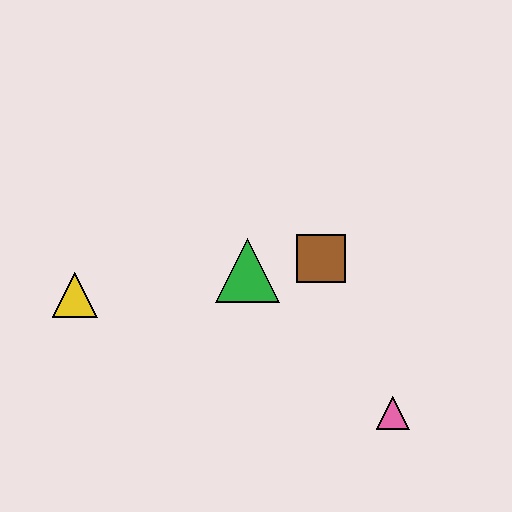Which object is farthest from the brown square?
The yellow triangle is farthest from the brown square.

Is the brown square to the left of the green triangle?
No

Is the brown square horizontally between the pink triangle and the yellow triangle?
Yes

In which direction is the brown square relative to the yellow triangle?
The brown square is to the right of the yellow triangle.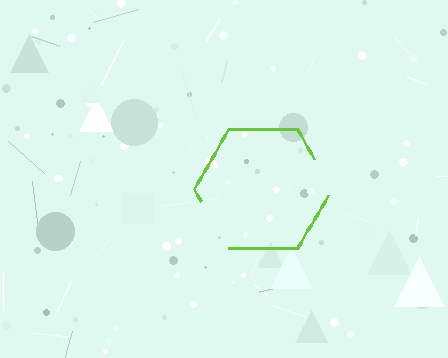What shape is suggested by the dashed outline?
The dashed outline suggests a hexagon.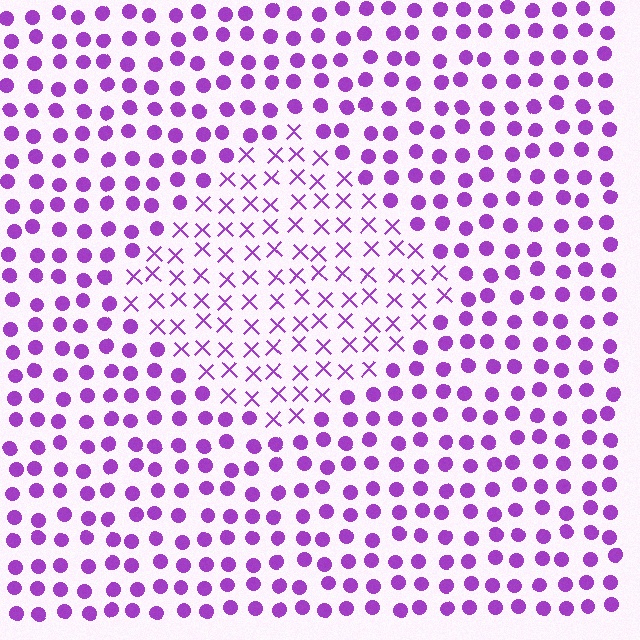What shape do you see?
I see a diamond.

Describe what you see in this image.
The image is filled with small purple elements arranged in a uniform grid. A diamond-shaped region contains X marks, while the surrounding area contains circles. The boundary is defined purely by the change in element shape.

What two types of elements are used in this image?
The image uses X marks inside the diamond region and circles outside it.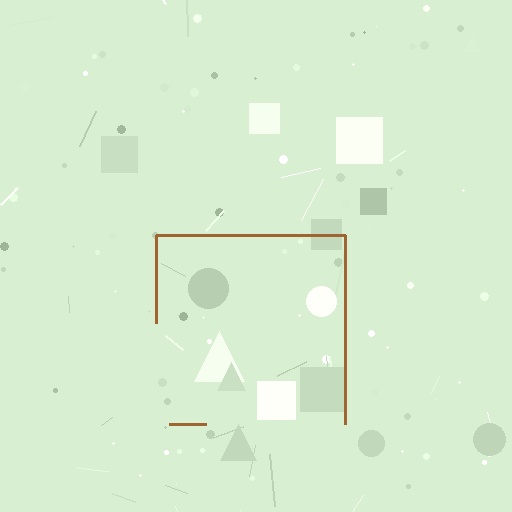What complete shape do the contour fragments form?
The contour fragments form a square.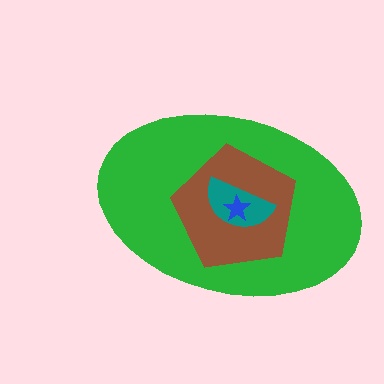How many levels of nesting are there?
4.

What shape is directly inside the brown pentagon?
The teal semicircle.